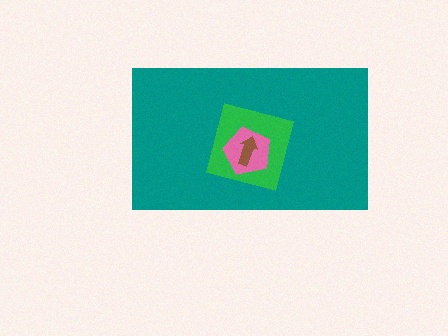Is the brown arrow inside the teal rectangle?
Yes.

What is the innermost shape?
The brown arrow.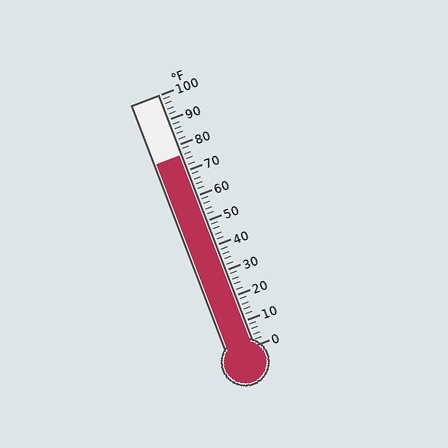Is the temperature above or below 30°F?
The temperature is above 30°F.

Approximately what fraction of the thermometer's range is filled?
The thermometer is filled to approximately 75% of its range.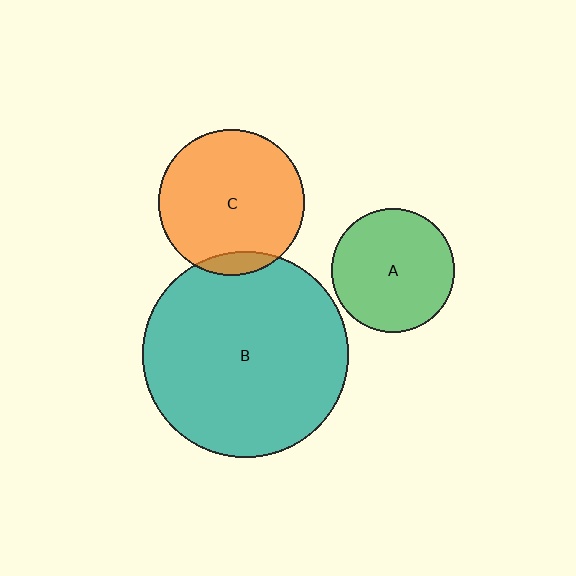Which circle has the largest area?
Circle B (teal).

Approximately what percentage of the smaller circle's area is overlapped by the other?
Approximately 10%.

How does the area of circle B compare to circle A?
Approximately 2.8 times.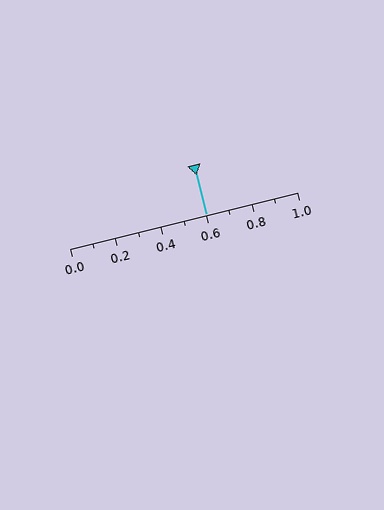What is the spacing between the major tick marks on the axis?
The major ticks are spaced 0.2 apart.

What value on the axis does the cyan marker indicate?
The marker indicates approximately 0.6.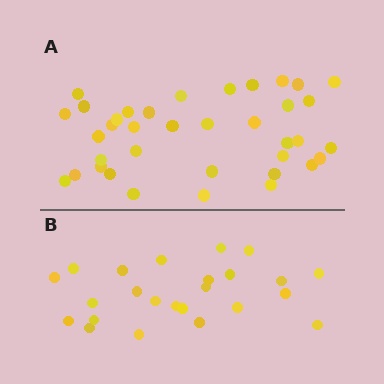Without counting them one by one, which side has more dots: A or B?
Region A (the top region) has more dots.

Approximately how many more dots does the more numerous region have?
Region A has approximately 15 more dots than region B.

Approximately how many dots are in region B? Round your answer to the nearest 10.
About 20 dots. (The exact count is 24, which rounds to 20.)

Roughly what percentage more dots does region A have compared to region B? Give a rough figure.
About 55% more.